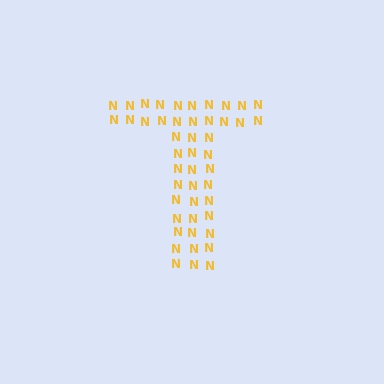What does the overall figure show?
The overall figure shows the letter T.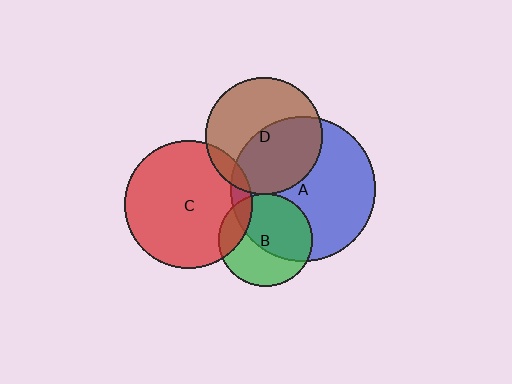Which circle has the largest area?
Circle A (blue).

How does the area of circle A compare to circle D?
Approximately 1.5 times.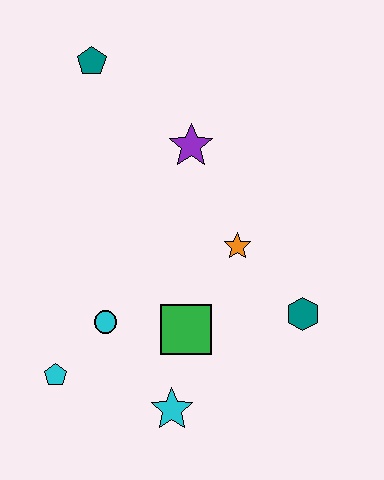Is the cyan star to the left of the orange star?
Yes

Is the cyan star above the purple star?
No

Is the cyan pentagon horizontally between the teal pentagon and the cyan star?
No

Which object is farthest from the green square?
The teal pentagon is farthest from the green square.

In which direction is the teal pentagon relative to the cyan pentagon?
The teal pentagon is above the cyan pentagon.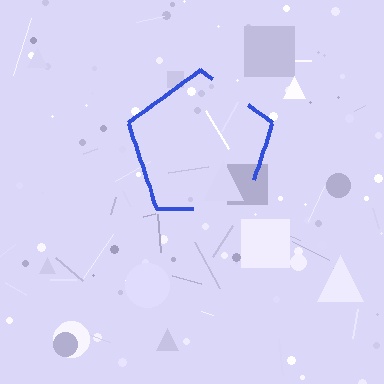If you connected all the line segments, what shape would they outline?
They would outline a pentagon.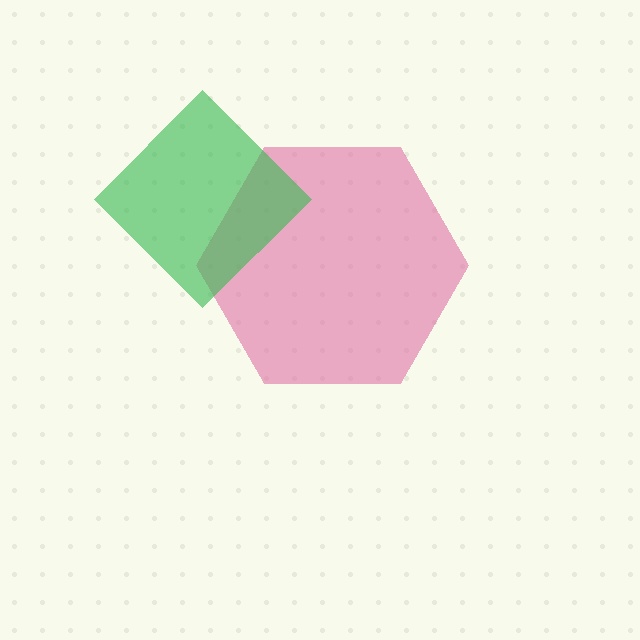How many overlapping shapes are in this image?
There are 2 overlapping shapes in the image.